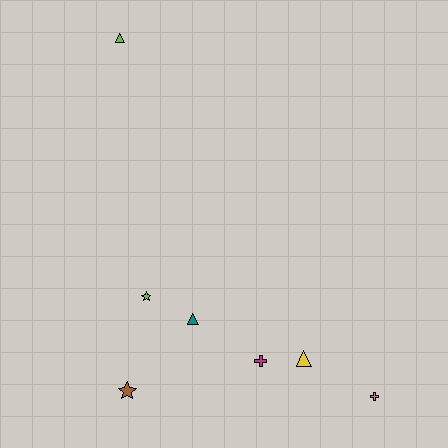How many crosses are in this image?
There are 2 crosses.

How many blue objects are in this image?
There are no blue objects.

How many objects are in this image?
There are 7 objects.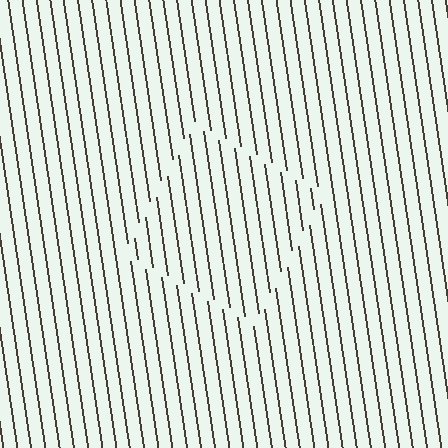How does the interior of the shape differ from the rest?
The interior of the shape contains the same grating, shifted by half a period — the contour is defined by the phase discontinuity where line-ends from the inner and outer gratings abut.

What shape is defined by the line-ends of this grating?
An illusory square. The interior of the shape contains the same grating, shifted by half a period — the contour is defined by the phase discontinuity where line-ends from the inner and outer gratings abut.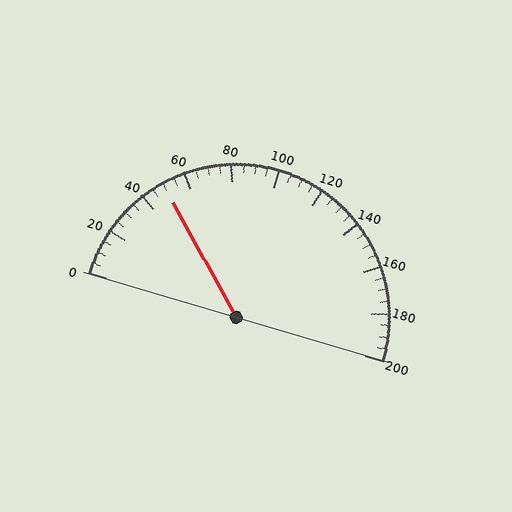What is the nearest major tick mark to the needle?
The nearest major tick mark is 40.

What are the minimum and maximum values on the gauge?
The gauge ranges from 0 to 200.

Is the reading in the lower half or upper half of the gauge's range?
The reading is in the lower half of the range (0 to 200).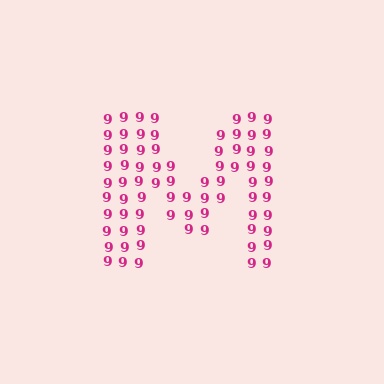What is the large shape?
The large shape is the letter M.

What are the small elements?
The small elements are digit 9's.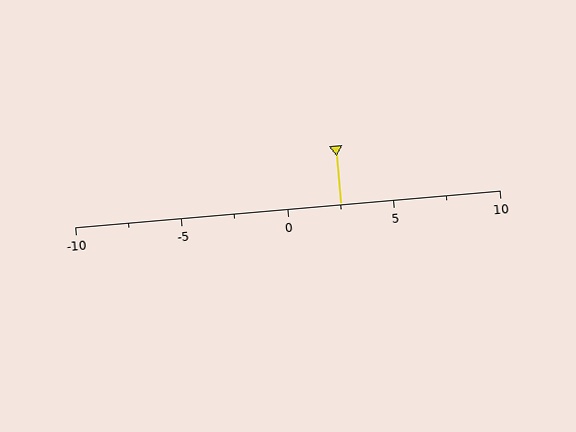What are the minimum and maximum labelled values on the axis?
The axis runs from -10 to 10.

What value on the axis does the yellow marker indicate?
The marker indicates approximately 2.5.